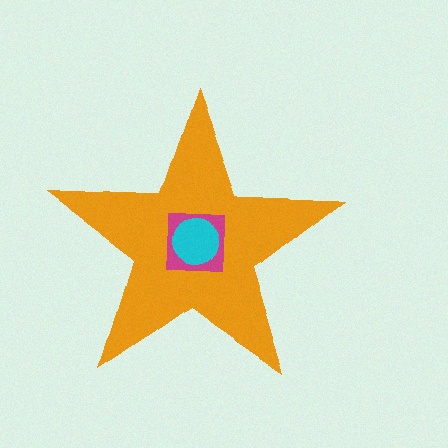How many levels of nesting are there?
3.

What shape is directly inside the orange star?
The magenta square.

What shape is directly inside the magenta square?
The cyan circle.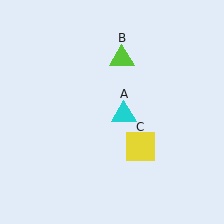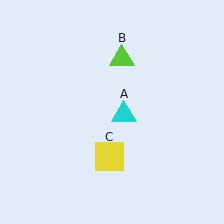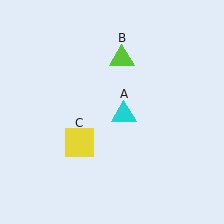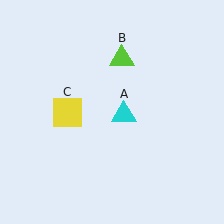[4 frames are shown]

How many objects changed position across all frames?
1 object changed position: yellow square (object C).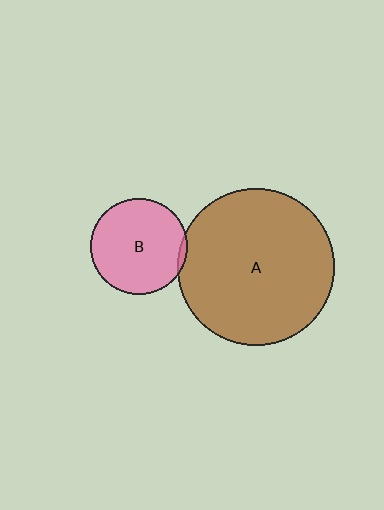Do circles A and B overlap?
Yes.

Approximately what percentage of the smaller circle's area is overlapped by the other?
Approximately 5%.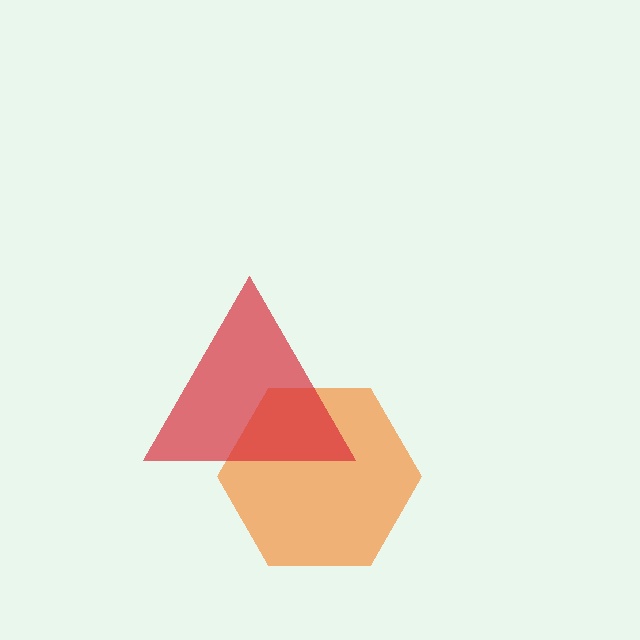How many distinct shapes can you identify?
There are 2 distinct shapes: an orange hexagon, a red triangle.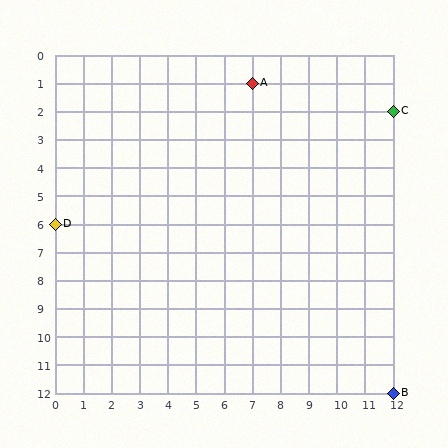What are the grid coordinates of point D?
Point D is at grid coordinates (0, 6).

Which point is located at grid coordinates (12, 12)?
Point B is at (12, 12).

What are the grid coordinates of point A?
Point A is at grid coordinates (7, 1).